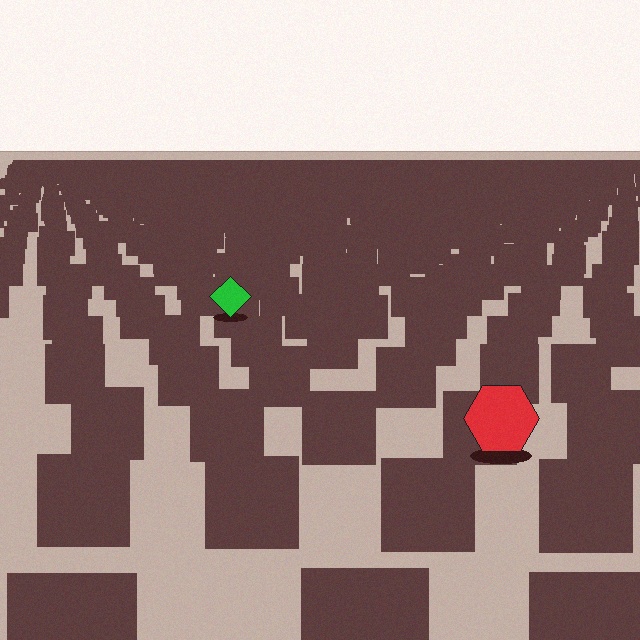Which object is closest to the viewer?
The red hexagon is closest. The texture marks near it are larger and more spread out.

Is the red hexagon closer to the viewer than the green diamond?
Yes. The red hexagon is closer — you can tell from the texture gradient: the ground texture is coarser near it.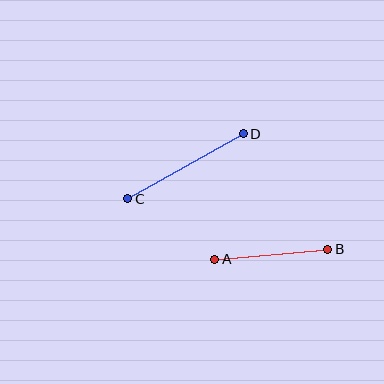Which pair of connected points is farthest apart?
Points C and D are farthest apart.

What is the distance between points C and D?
The distance is approximately 133 pixels.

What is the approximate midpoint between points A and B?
The midpoint is at approximately (271, 254) pixels.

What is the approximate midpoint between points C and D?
The midpoint is at approximately (185, 166) pixels.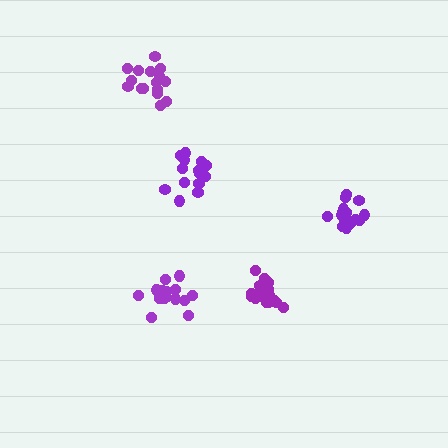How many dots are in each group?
Group 1: 16 dots, Group 2: 17 dots, Group 3: 16 dots, Group 4: 20 dots, Group 5: 16 dots (85 total).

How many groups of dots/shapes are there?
There are 5 groups.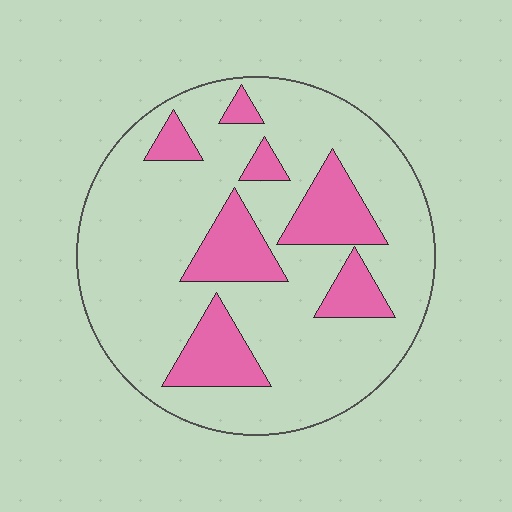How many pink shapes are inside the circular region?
7.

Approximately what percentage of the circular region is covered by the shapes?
Approximately 25%.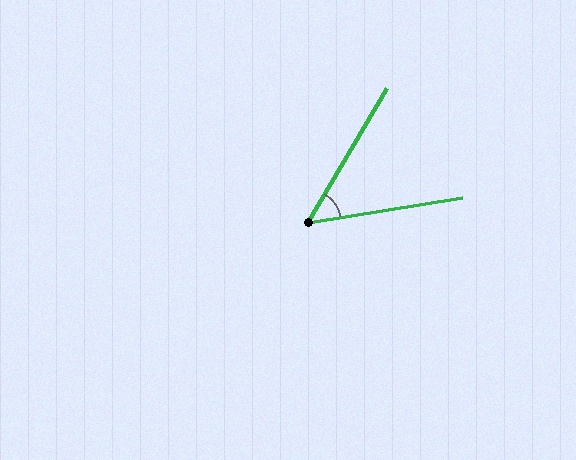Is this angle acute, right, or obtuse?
It is acute.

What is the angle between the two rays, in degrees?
Approximately 50 degrees.